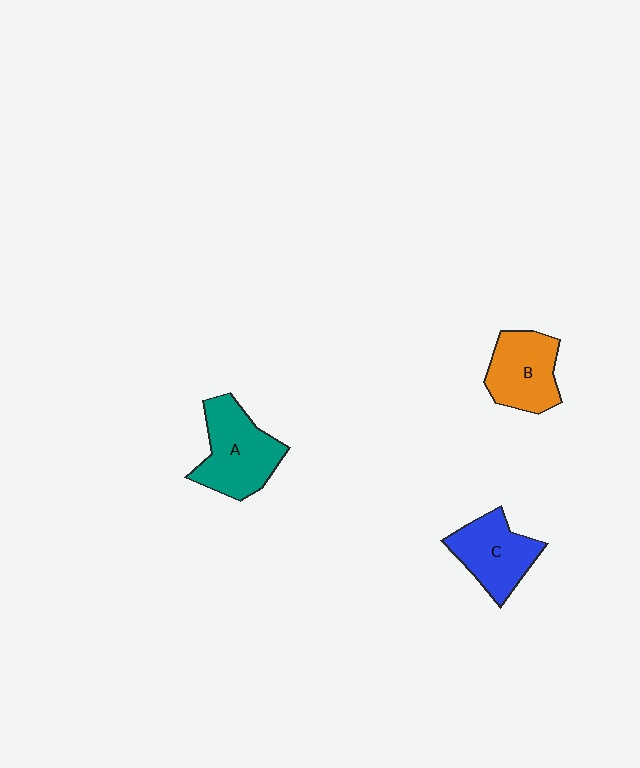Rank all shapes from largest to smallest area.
From largest to smallest: A (teal), B (orange), C (blue).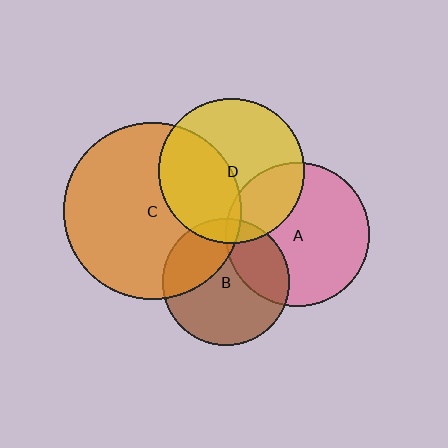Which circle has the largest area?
Circle C (orange).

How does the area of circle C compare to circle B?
Approximately 2.0 times.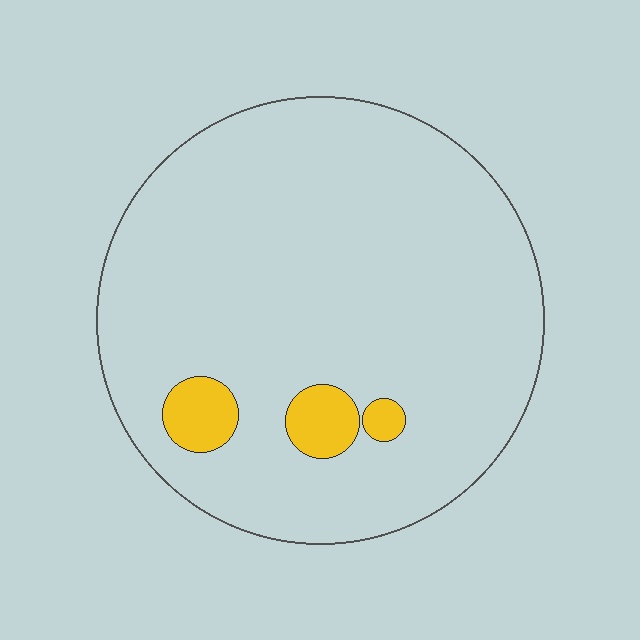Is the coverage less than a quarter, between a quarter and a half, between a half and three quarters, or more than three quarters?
Less than a quarter.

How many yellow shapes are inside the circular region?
3.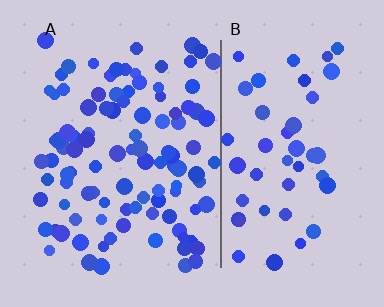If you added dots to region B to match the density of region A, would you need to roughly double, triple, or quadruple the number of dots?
Approximately double.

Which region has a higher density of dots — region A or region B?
A (the left).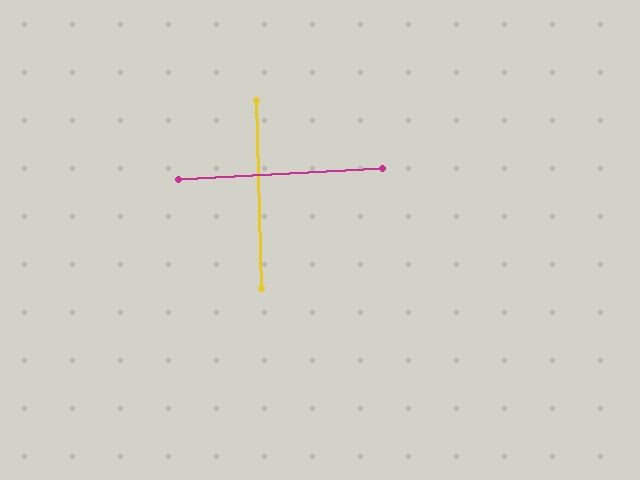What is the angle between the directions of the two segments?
Approximately 89 degrees.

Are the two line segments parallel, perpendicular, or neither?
Perpendicular — they meet at approximately 89°.